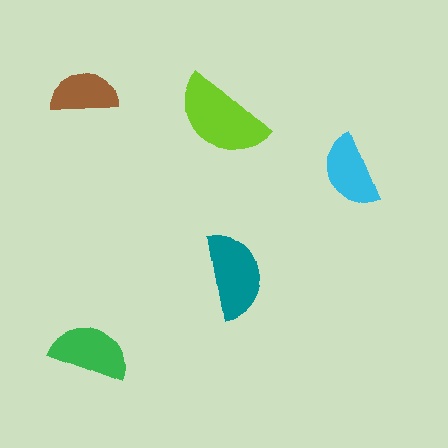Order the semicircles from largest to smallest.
the lime one, the teal one, the green one, the cyan one, the brown one.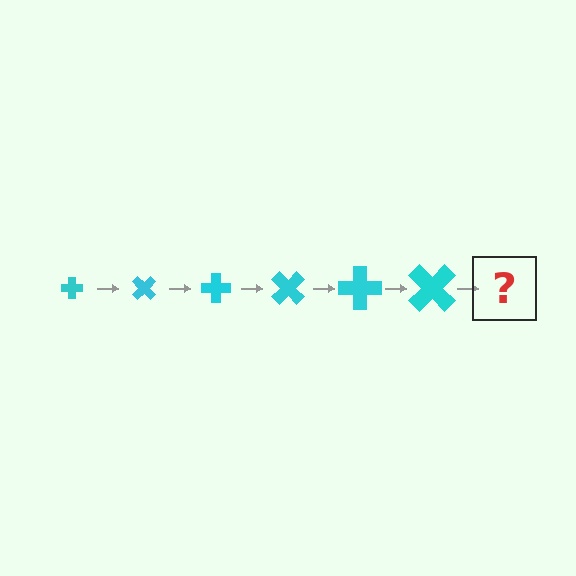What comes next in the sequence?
The next element should be a cross, larger than the previous one and rotated 270 degrees from the start.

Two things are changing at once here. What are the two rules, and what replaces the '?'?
The two rules are that the cross grows larger each step and it rotates 45 degrees each step. The '?' should be a cross, larger than the previous one and rotated 270 degrees from the start.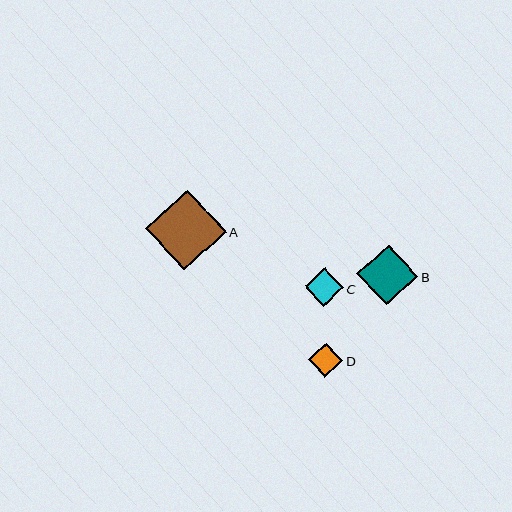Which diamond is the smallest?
Diamond D is the smallest with a size of approximately 35 pixels.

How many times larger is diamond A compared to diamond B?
Diamond A is approximately 1.3 times the size of diamond B.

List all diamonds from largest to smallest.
From largest to smallest: A, B, C, D.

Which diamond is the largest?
Diamond A is the largest with a size of approximately 81 pixels.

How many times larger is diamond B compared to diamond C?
Diamond B is approximately 1.6 times the size of diamond C.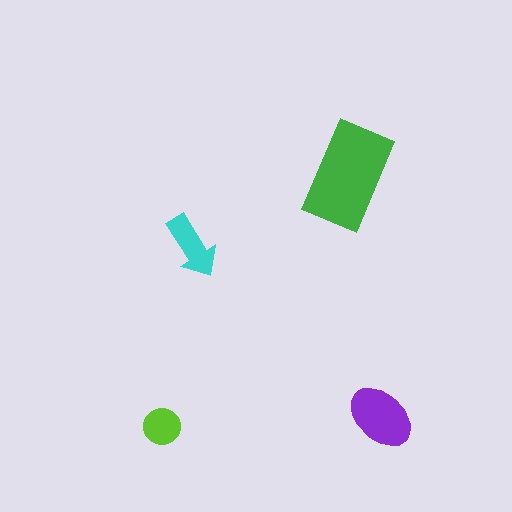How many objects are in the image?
There are 4 objects in the image.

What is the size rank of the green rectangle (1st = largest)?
1st.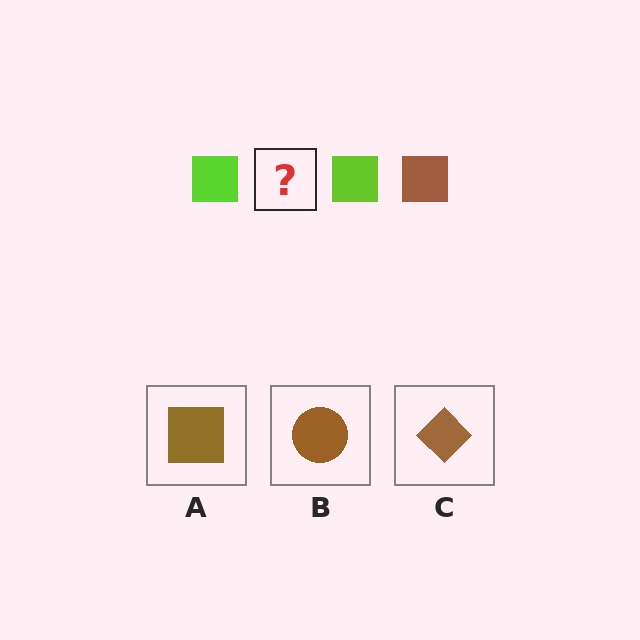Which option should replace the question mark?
Option A.